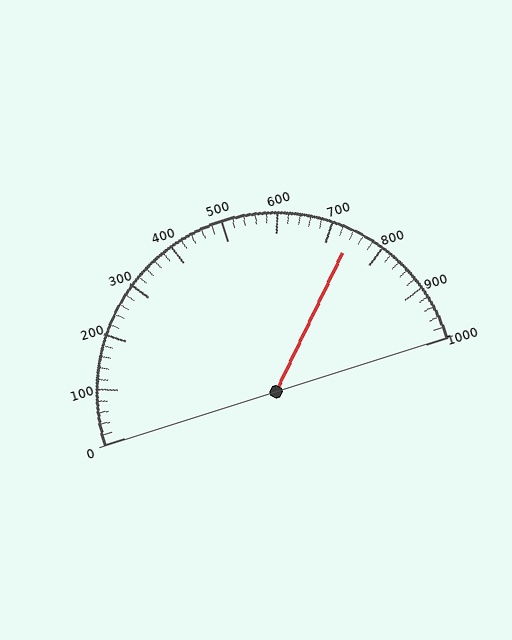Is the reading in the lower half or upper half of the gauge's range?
The reading is in the upper half of the range (0 to 1000).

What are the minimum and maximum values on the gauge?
The gauge ranges from 0 to 1000.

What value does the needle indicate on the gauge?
The needle indicates approximately 740.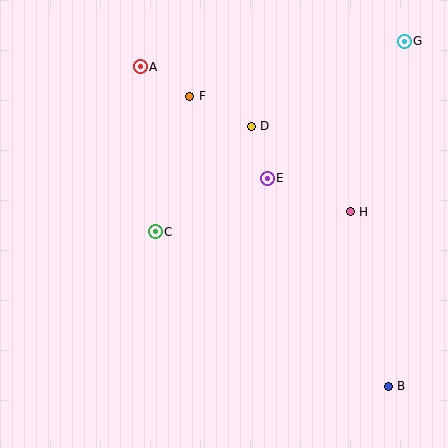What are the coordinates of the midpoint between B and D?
The midpoint between B and D is at (320, 256).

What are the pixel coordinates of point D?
Point D is at (251, 126).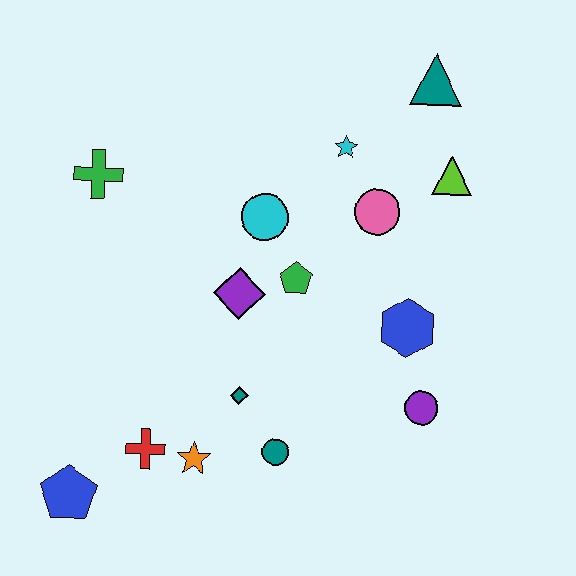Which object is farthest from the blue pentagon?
The teal triangle is farthest from the blue pentagon.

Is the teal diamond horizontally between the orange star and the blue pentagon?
No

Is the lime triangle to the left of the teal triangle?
No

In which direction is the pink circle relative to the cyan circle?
The pink circle is to the right of the cyan circle.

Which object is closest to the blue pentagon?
The red cross is closest to the blue pentagon.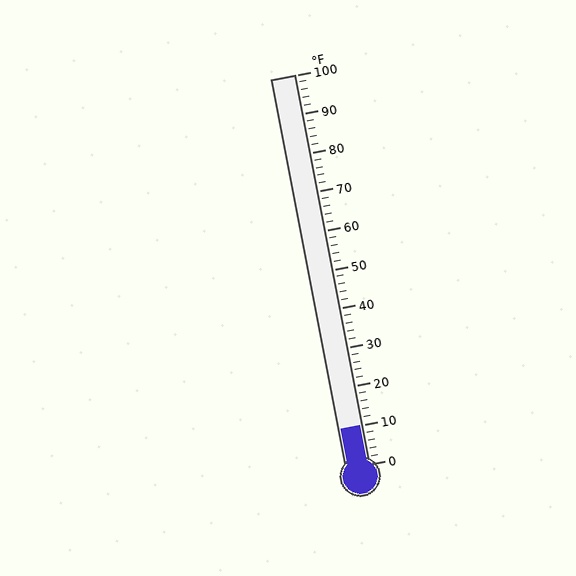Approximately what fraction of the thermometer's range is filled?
The thermometer is filled to approximately 10% of its range.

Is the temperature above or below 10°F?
The temperature is at 10°F.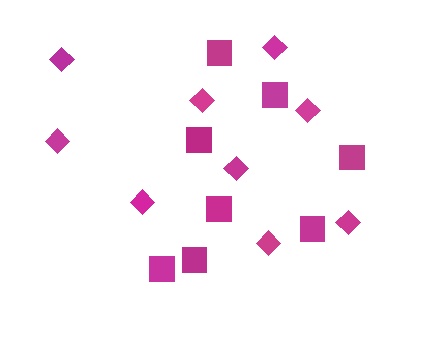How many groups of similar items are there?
There are 2 groups: one group of squares (8) and one group of diamonds (9).